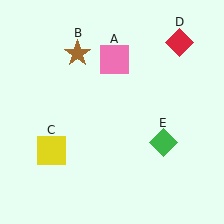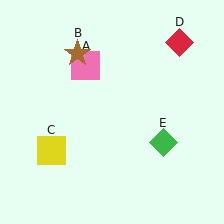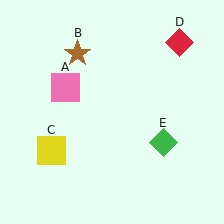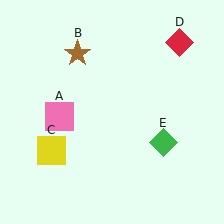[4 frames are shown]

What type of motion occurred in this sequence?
The pink square (object A) rotated counterclockwise around the center of the scene.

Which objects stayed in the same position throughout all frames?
Brown star (object B) and yellow square (object C) and red diamond (object D) and green diamond (object E) remained stationary.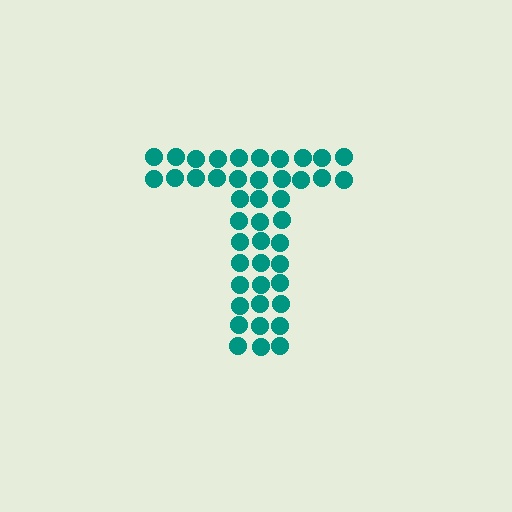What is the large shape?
The large shape is the letter T.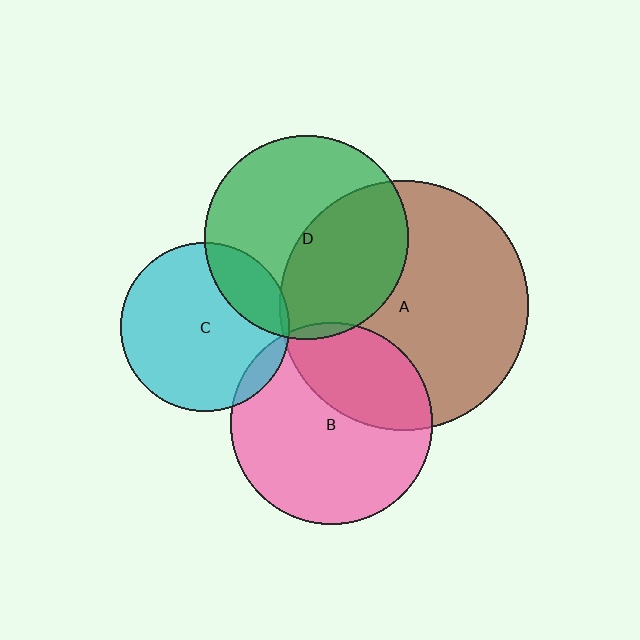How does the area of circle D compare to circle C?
Approximately 1.5 times.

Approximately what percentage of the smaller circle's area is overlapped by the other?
Approximately 5%.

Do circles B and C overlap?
Yes.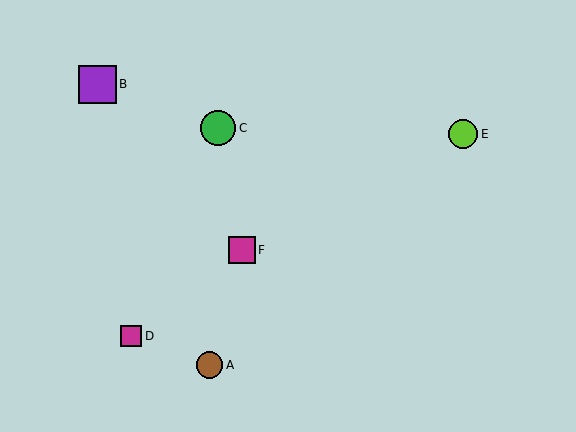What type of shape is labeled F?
Shape F is a magenta square.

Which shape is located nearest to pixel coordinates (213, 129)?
The green circle (labeled C) at (218, 128) is nearest to that location.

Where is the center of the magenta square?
The center of the magenta square is at (242, 250).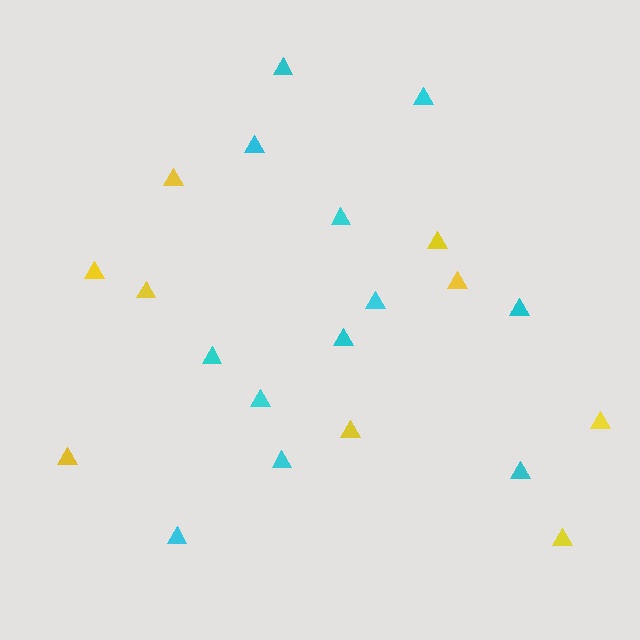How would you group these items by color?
There are 2 groups: one group of yellow triangles (9) and one group of cyan triangles (12).